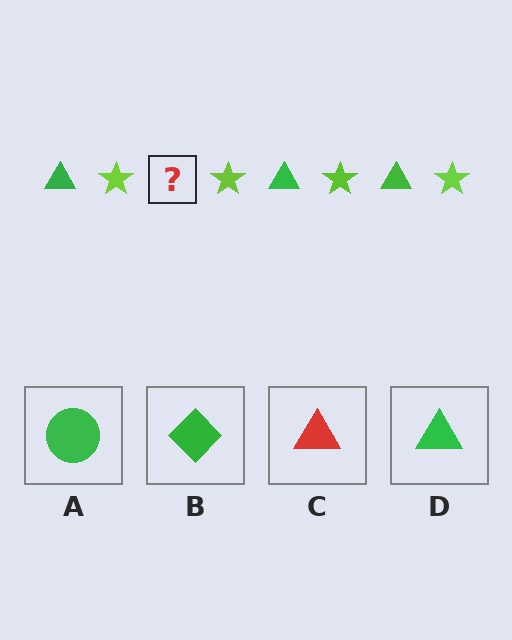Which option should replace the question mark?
Option D.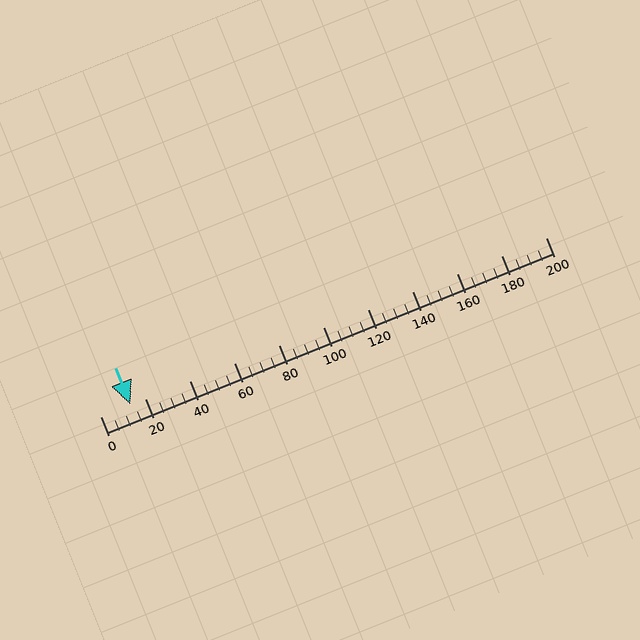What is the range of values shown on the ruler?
The ruler shows values from 0 to 200.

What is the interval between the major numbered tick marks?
The major tick marks are spaced 20 units apart.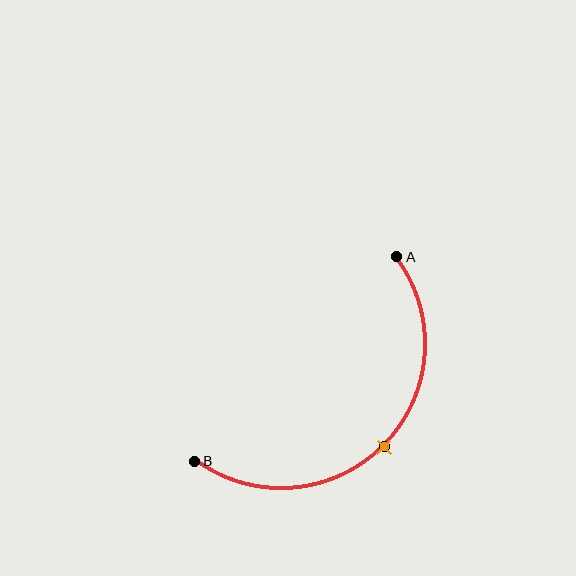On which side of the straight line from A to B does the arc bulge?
The arc bulges below and to the right of the straight line connecting A and B.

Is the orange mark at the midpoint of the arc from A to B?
Yes. The orange mark lies on the arc at equal arc-length from both A and B — it is the arc midpoint.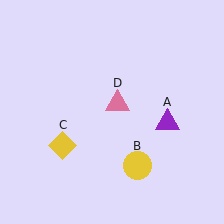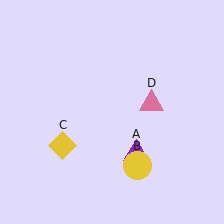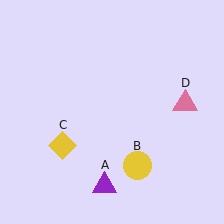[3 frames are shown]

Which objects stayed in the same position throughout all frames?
Yellow circle (object B) and yellow diamond (object C) remained stationary.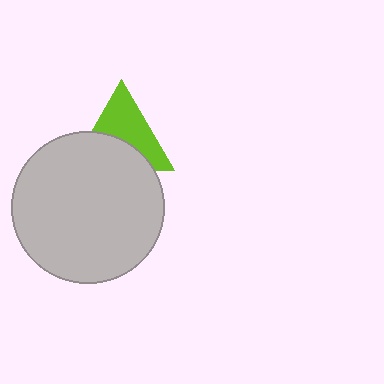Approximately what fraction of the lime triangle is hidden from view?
Roughly 46% of the lime triangle is hidden behind the light gray circle.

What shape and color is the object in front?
The object in front is a light gray circle.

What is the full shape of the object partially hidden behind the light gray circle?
The partially hidden object is a lime triangle.